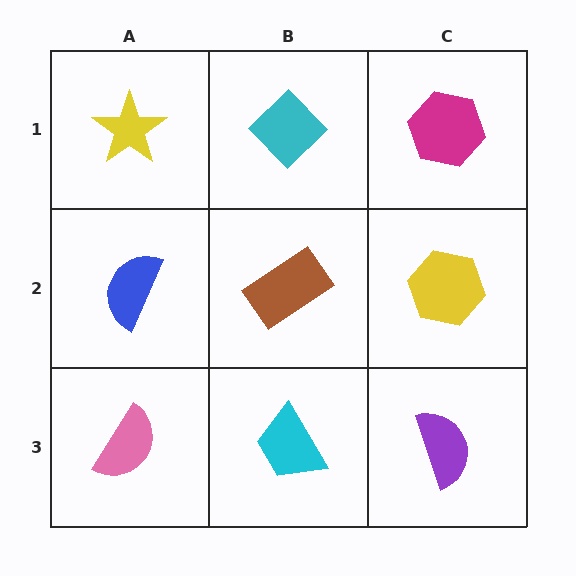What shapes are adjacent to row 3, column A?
A blue semicircle (row 2, column A), a cyan trapezoid (row 3, column B).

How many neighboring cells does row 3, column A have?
2.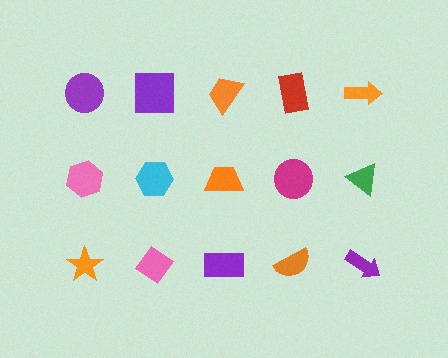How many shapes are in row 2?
5 shapes.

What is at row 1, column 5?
An orange arrow.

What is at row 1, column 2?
A purple square.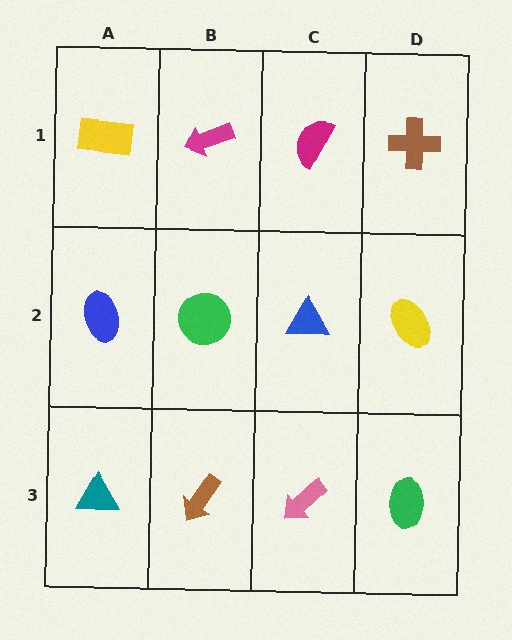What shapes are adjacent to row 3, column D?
A yellow ellipse (row 2, column D), a pink arrow (row 3, column C).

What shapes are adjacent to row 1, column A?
A blue ellipse (row 2, column A), a magenta arrow (row 1, column B).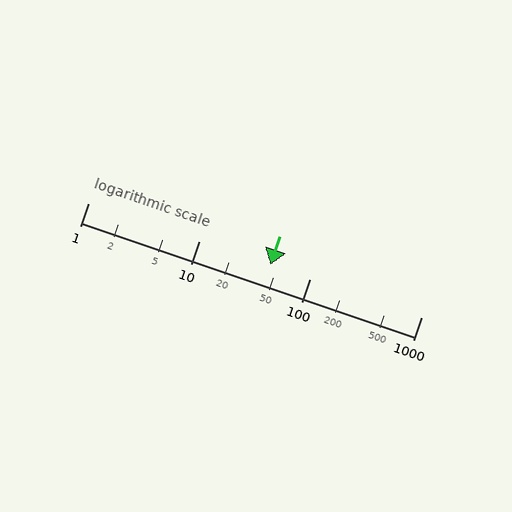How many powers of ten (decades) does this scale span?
The scale spans 3 decades, from 1 to 1000.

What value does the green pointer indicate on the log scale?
The pointer indicates approximately 44.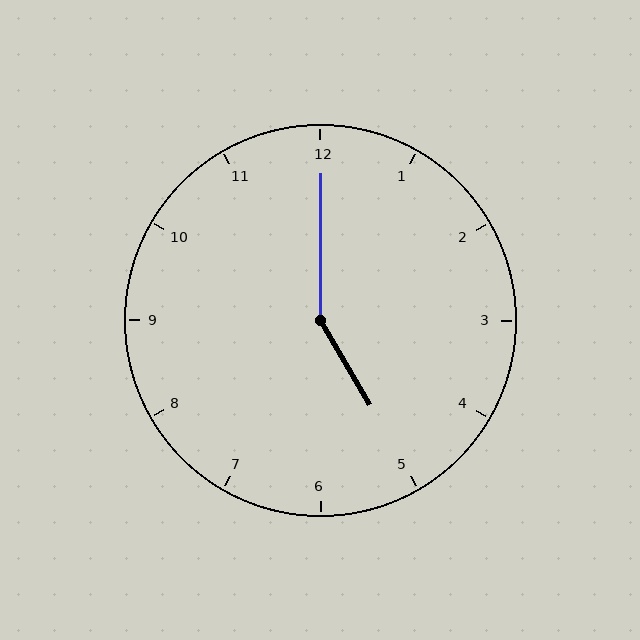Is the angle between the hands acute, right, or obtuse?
It is obtuse.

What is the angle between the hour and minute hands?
Approximately 150 degrees.